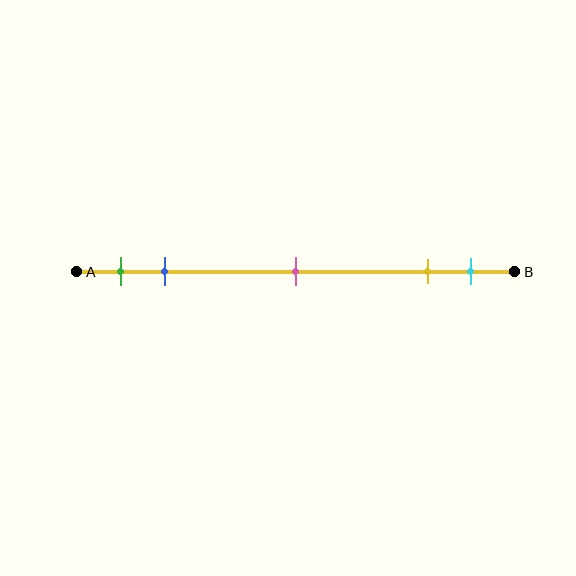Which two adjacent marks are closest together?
The yellow and cyan marks are the closest adjacent pair.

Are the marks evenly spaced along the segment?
No, the marks are not evenly spaced.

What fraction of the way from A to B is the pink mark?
The pink mark is approximately 50% (0.5) of the way from A to B.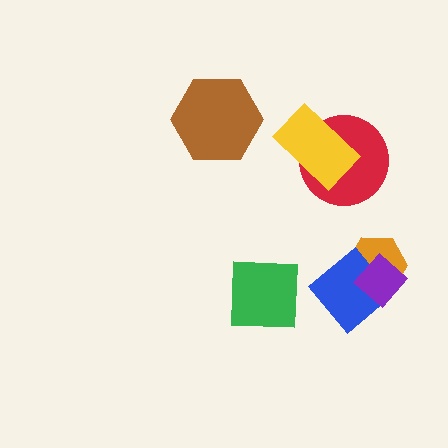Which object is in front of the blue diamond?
The purple diamond is in front of the blue diamond.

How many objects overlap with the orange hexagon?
2 objects overlap with the orange hexagon.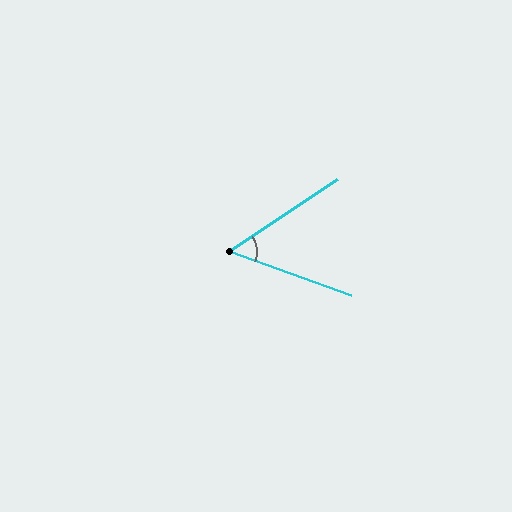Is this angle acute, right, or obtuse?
It is acute.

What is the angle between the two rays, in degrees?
Approximately 54 degrees.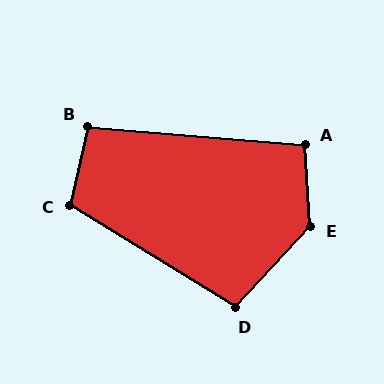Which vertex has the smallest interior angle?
A, at approximately 98 degrees.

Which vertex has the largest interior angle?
E, at approximately 134 degrees.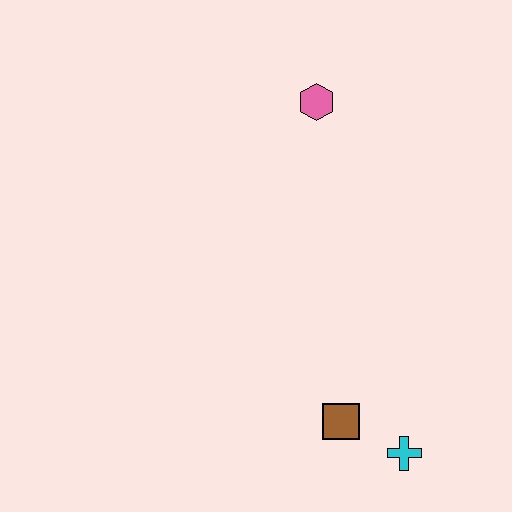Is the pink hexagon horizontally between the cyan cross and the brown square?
No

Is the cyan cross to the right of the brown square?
Yes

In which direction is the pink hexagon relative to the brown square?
The pink hexagon is above the brown square.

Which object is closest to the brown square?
The cyan cross is closest to the brown square.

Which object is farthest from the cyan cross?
The pink hexagon is farthest from the cyan cross.